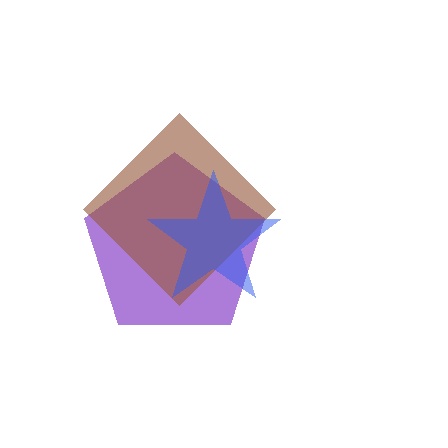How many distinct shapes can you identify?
There are 3 distinct shapes: a purple pentagon, a brown diamond, a blue star.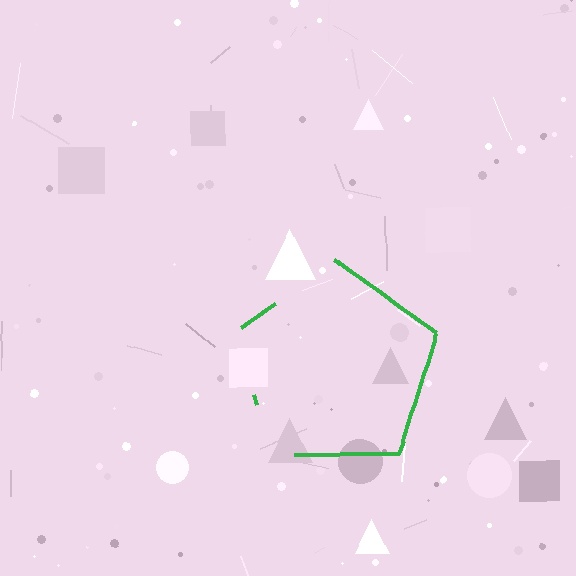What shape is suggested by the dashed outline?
The dashed outline suggests a pentagon.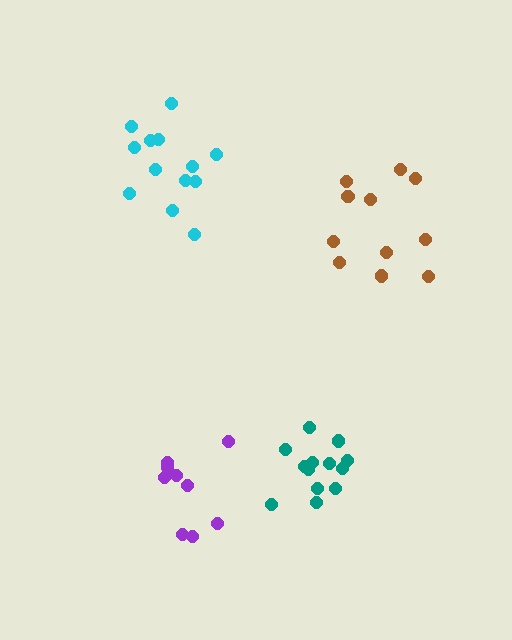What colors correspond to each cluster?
The clusters are colored: purple, brown, cyan, teal.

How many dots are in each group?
Group 1: 9 dots, Group 2: 11 dots, Group 3: 13 dots, Group 4: 13 dots (46 total).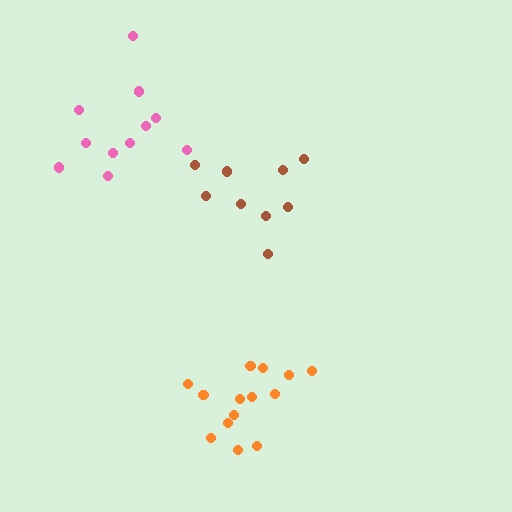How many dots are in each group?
Group 1: 9 dots, Group 2: 14 dots, Group 3: 11 dots (34 total).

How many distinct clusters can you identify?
There are 3 distinct clusters.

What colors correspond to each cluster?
The clusters are colored: brown, orange, pink.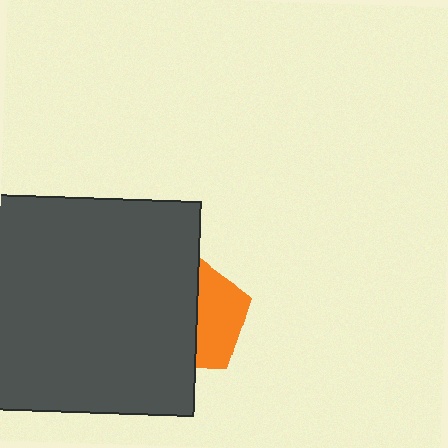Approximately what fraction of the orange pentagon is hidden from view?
Roughly 59% of the orange pentagon is hidden behind the dark gray square.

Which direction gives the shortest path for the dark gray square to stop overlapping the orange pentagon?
Moving left gives the shortest separation.